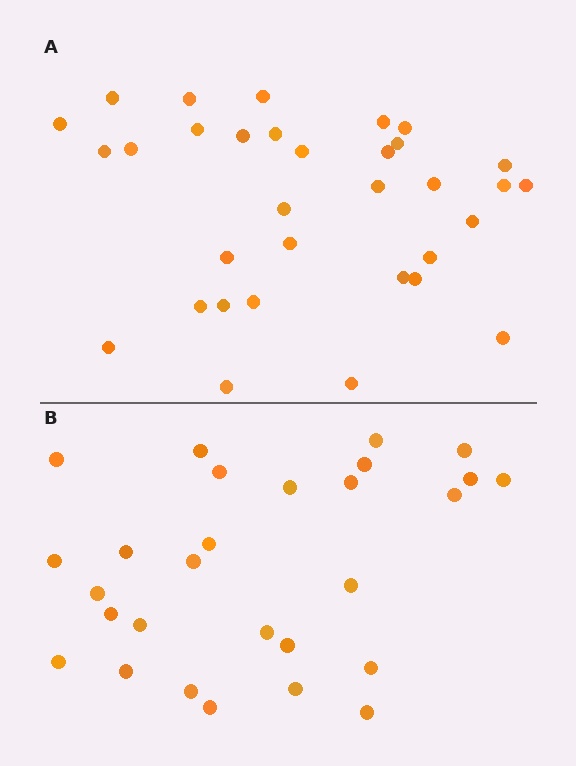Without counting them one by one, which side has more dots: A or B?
Region A (the top region) has more dots.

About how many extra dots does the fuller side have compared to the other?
Region A has about 5 more dots than region B.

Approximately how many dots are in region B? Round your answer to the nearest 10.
About 30 dots. (The exact count is 28, which rounds to 30.)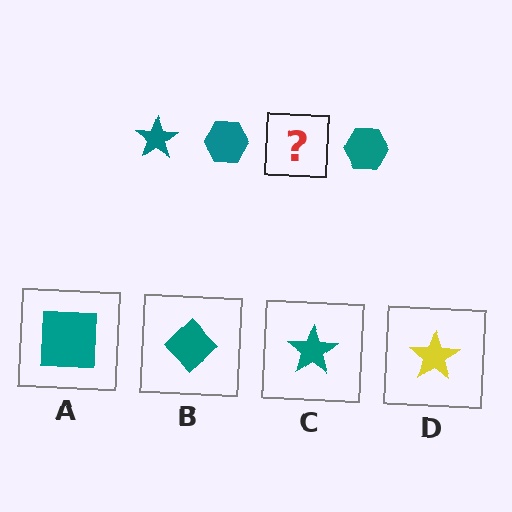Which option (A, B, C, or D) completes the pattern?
C.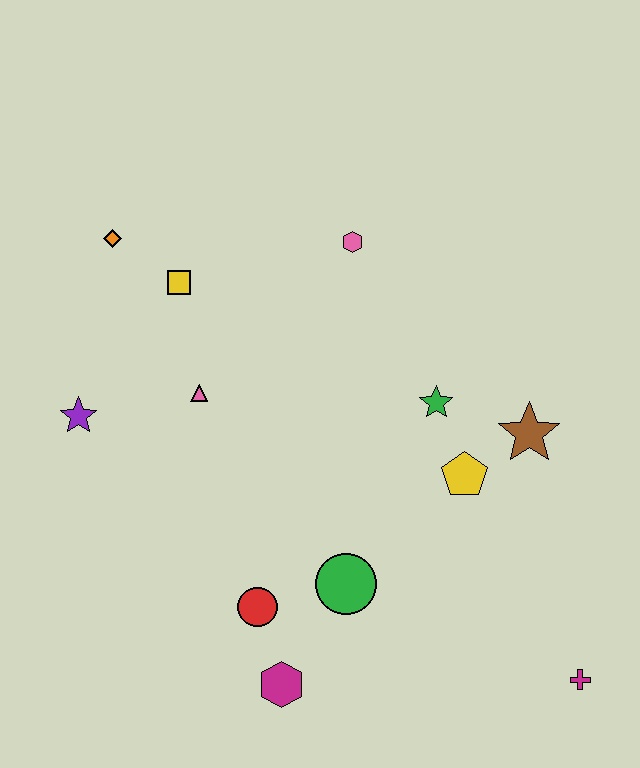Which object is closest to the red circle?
The magenta hexagon is closest to the red circle.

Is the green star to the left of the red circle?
No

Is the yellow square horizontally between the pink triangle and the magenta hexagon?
No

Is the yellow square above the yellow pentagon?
Yes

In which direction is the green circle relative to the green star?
The green circle is below the green star.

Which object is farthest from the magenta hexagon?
The orange diamond is farthest from the magenta hexagon.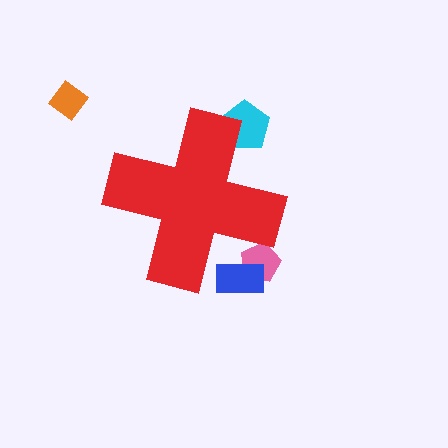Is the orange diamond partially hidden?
No, the orange diamond is fully visible.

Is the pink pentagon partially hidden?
Yes, the pink pentagon is partially hidden behind the red cross.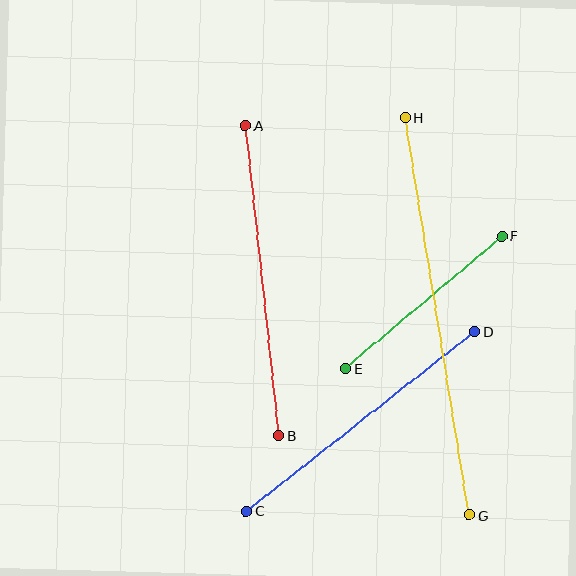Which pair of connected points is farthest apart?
Points G and H are farthest apart.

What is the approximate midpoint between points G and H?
The midpoint is at approximately (437, 316) pixels.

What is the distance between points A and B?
The distance is approximately 312 pixels.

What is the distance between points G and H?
The distance is approximately 403 pixels.